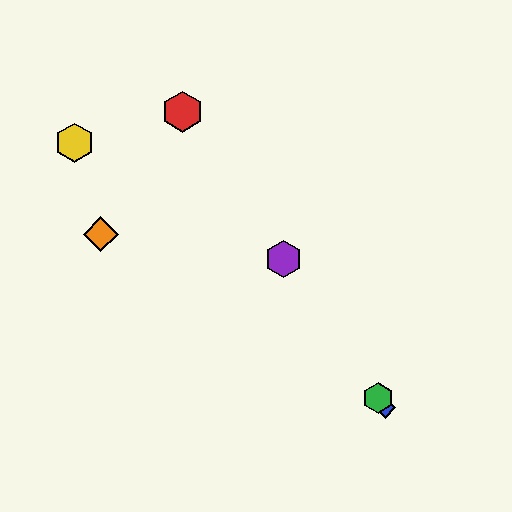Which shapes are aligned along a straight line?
The red hexagon, the blue diamond, the green hexagon, the purple hexagon are aligned along a straight line.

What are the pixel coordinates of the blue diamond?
The blue diamond is at (385, 408).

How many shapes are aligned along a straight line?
4 shapes (the red hexagon, the blue diamond, the green hexagon, the purple hexagon) are aligned along a straight line.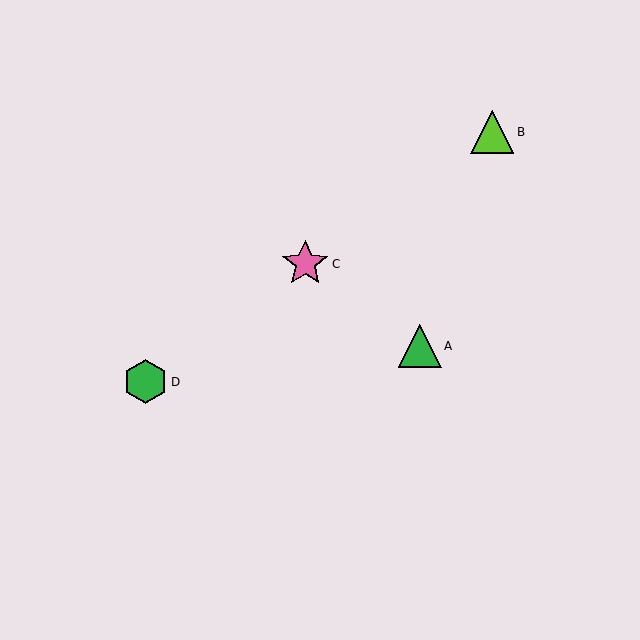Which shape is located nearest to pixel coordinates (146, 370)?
The green hexagon (labeled D) at (146, 382) is nearest to that location.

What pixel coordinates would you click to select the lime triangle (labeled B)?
Click at (492, 132) to select the lime triangle B.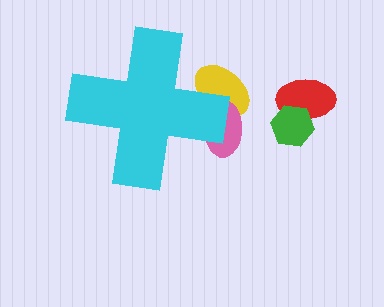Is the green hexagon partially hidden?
No, the green hexagon is fully visible.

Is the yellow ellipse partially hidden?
Yes, the yellow ellipse is partially hidden behind the cyan cross.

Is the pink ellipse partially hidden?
Yes, the pink ellipse is partially hidden behind the cyan cross.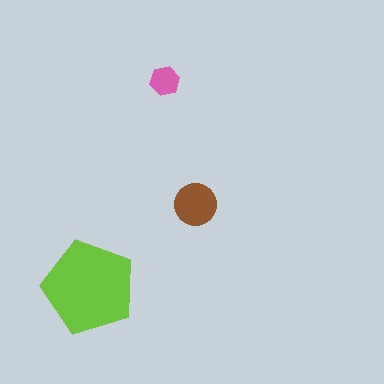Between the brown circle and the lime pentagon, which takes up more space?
The lime pentagon.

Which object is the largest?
The lime pentagon.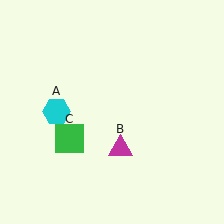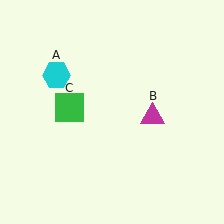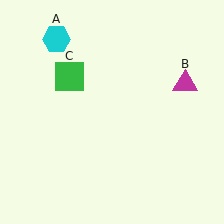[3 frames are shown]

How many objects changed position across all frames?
3 objects changed position: cyan hexagon (object A), magenta triangle (object B), green square (object C).